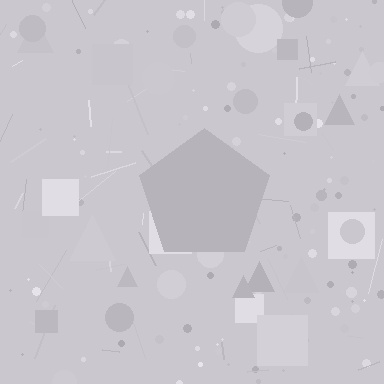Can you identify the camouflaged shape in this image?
The camouflaged shape is a pentagon.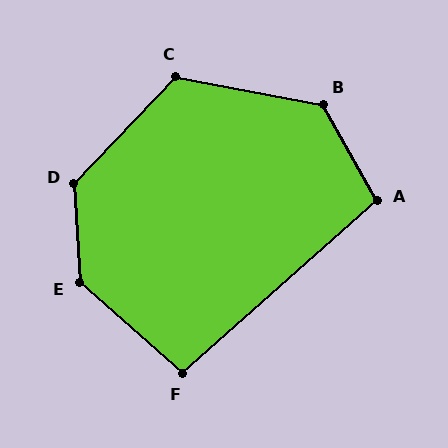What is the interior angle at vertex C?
Approximately 123 degrees (obtuse).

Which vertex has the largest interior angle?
E, at approximately 135 degrees.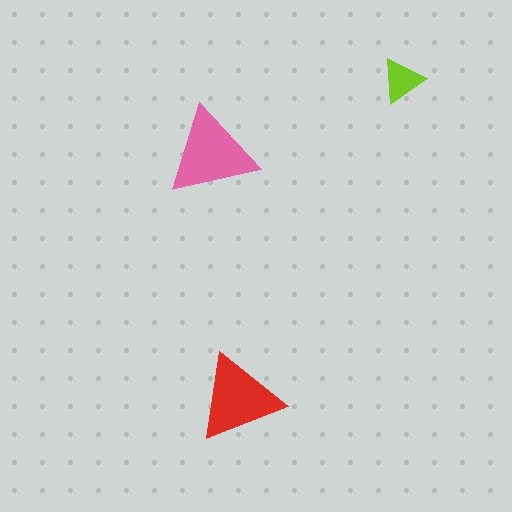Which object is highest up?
The lime triangle is topmost.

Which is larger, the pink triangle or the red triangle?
The pink one.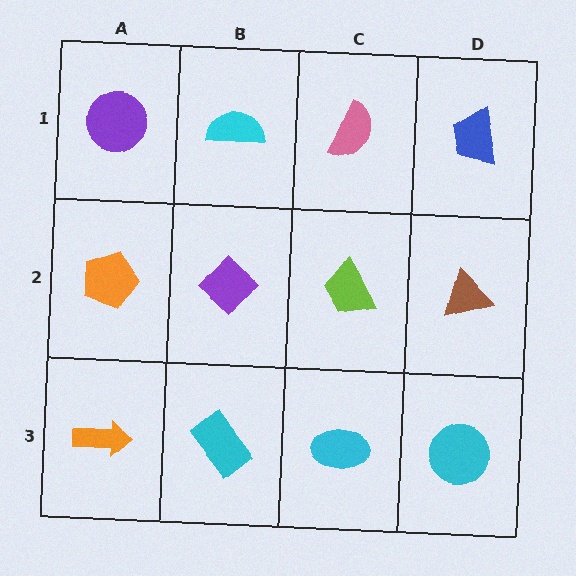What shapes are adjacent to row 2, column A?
A purple circle (row 1, column A), an orange arrow (row 3, column A), a purple diamond (row 2, column B).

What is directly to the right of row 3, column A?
A cyan rectangle.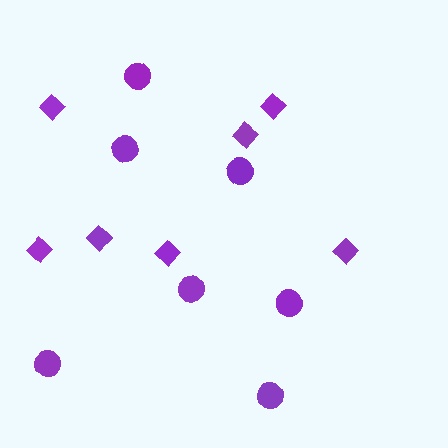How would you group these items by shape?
There are 2 groups: one group of diamonds (7) and one group of circles (7).